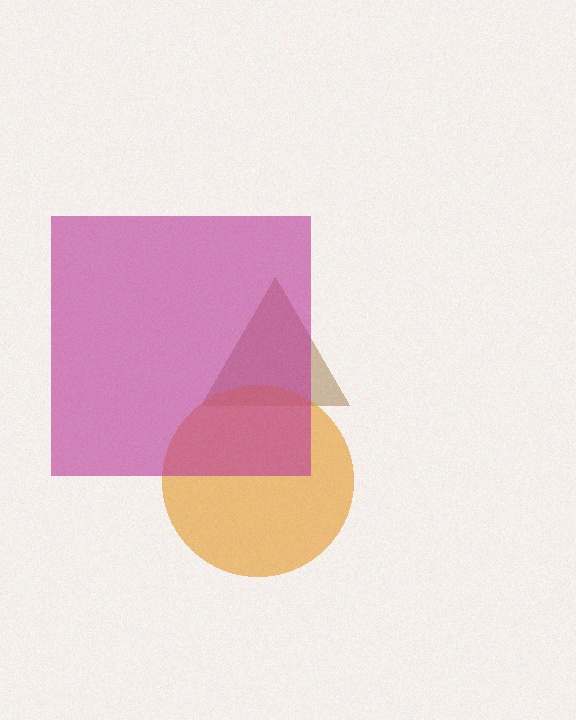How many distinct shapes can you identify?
There are 3 distinct shapes: a brown triangle, an orange circle, a magenta square.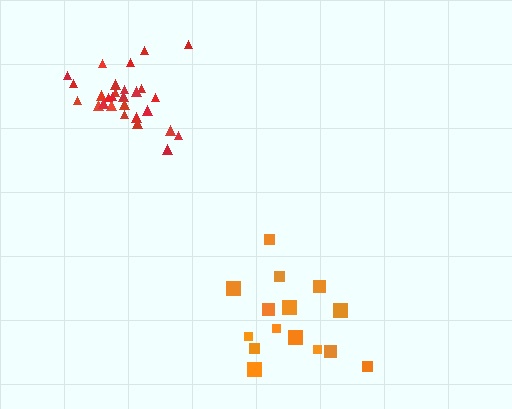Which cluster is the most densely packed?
Red.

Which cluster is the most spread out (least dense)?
Orange.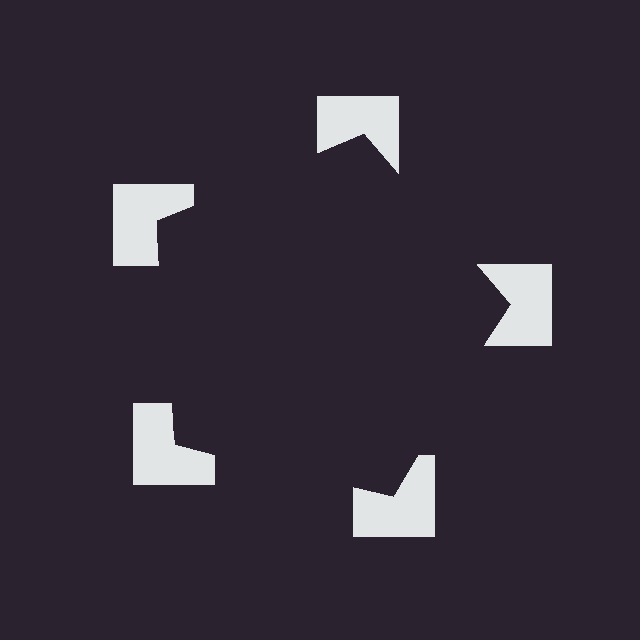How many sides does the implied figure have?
5 sides.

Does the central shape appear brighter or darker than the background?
It typically appears slightly darker than the background, even though no actual brightness change is drawn.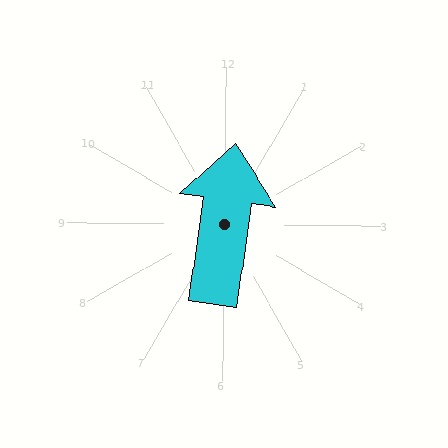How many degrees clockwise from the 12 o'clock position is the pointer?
Approximately 8 degrees.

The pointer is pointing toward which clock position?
Roughly 12 o'clock.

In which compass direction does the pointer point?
North.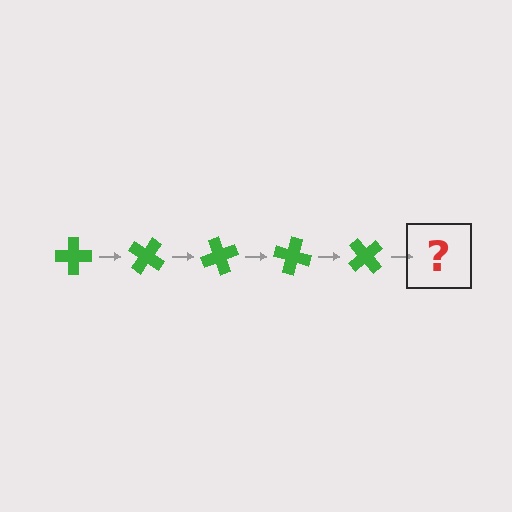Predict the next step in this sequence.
The next step is a green cross rotated 175 degrees.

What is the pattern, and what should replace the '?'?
The pattern is that the cross rotates 35 degrees each step. The '?' should be a green cross rotated 175 degrees.